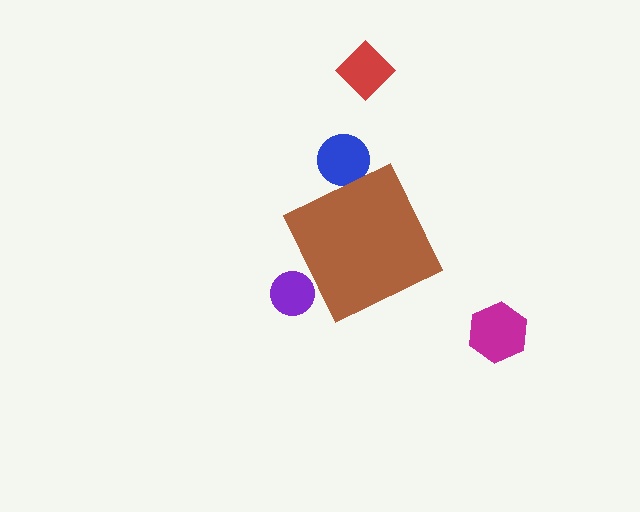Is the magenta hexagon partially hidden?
No, the magenta hexagon is fully visible.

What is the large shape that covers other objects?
A brown diamond.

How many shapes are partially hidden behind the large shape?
2 shapes are partially hidden.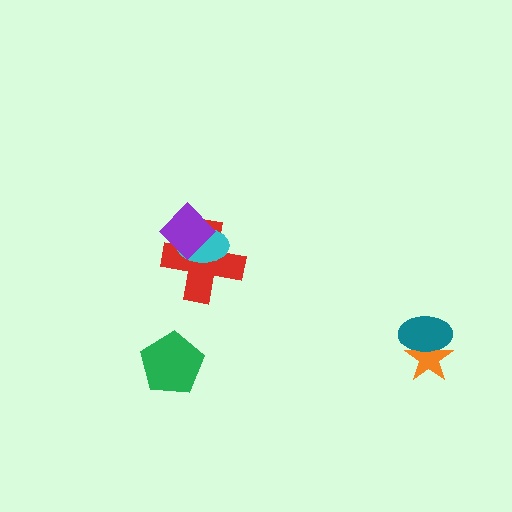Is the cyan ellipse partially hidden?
Yes, it is partially covered by another shape.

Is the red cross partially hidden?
Yes, it is partially covered by another shape.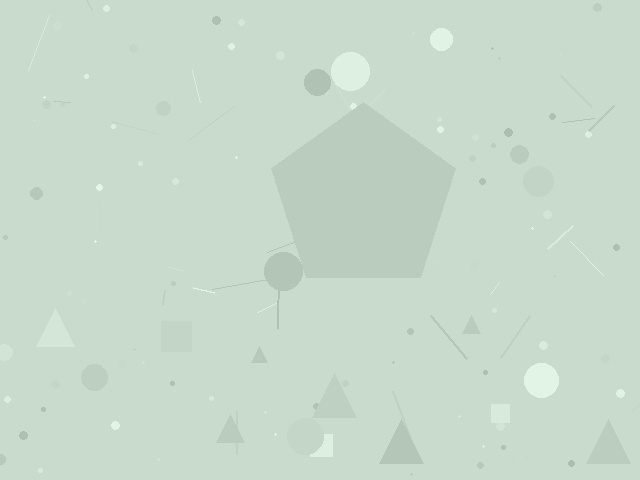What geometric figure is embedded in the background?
A pentagon is embedded in the background.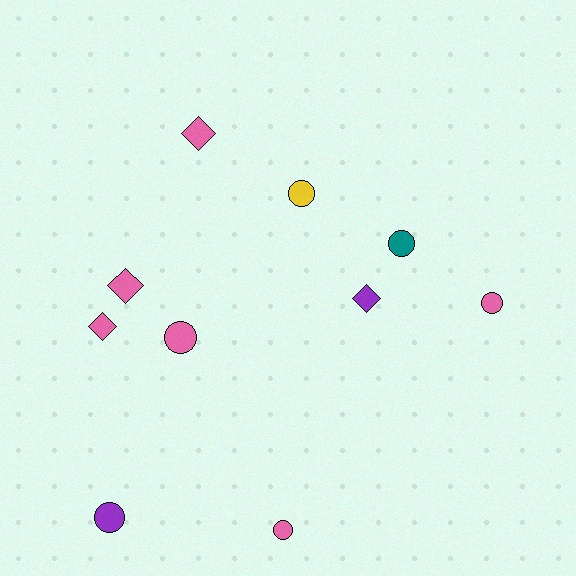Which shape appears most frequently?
Circle, with 6 objects.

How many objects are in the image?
There are 10 objects.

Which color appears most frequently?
Pink, with 6 objects.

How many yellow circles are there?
There is 1 yellow circle.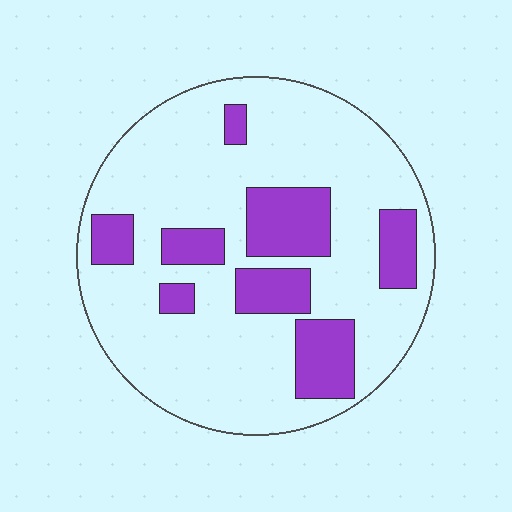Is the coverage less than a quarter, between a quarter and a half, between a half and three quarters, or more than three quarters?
Less than a quarter.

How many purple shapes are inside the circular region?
8.